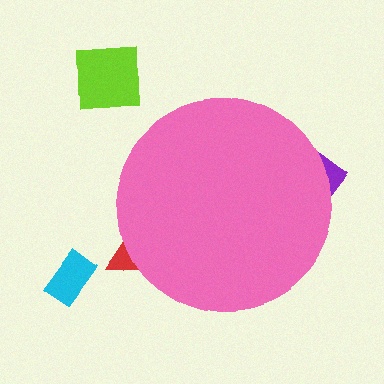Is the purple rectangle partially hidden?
Yes, the purple rectangle is partially hidden behind the pink circle.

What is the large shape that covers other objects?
A pink circle.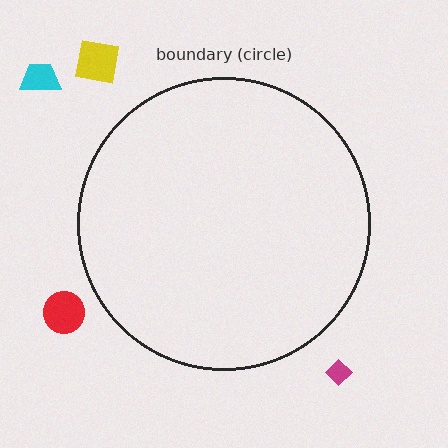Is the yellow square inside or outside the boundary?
Outside.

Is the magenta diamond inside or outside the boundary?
Outside.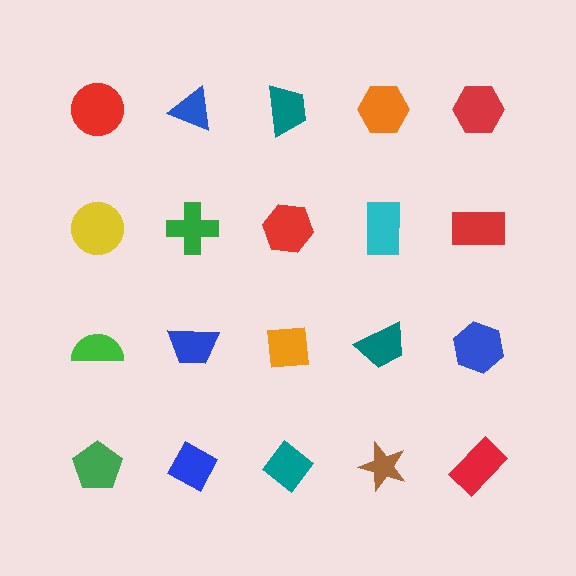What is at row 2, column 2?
A green cross.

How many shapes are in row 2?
5 shapes.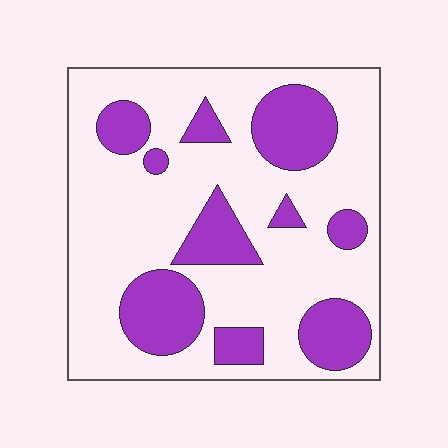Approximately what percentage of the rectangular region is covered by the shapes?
Approximately 30%.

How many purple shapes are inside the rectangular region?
10.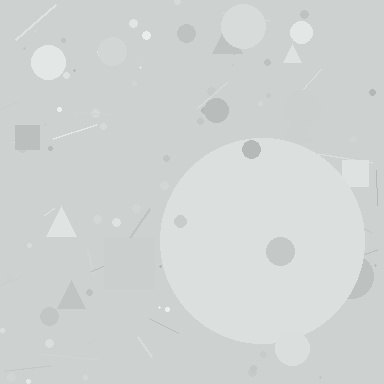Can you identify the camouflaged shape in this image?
The camouflaged shape is a circle.